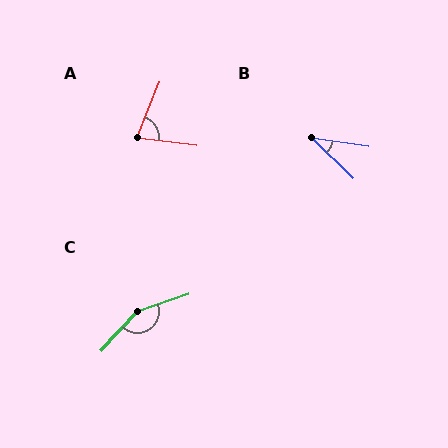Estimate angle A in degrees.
Approximately 75 degrees.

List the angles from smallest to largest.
B (36°), A (75°), C (152°).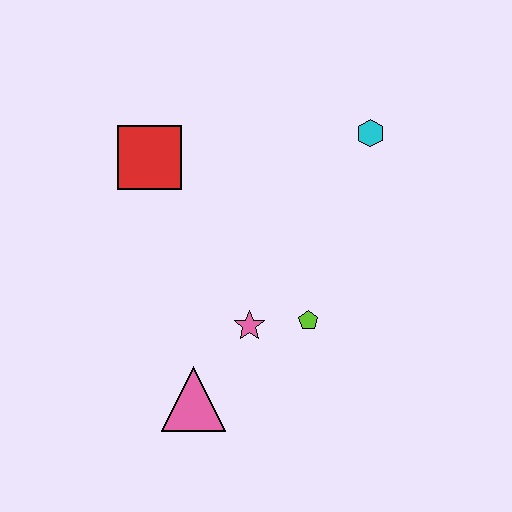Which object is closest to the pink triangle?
The pink star is closest to the pink triangle.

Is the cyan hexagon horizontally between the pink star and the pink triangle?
No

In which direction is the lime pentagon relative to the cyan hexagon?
The lime pentagon is below the cyan hexagon.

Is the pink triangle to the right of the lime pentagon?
No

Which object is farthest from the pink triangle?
The cyan hexagon is farthest from the pink triangle.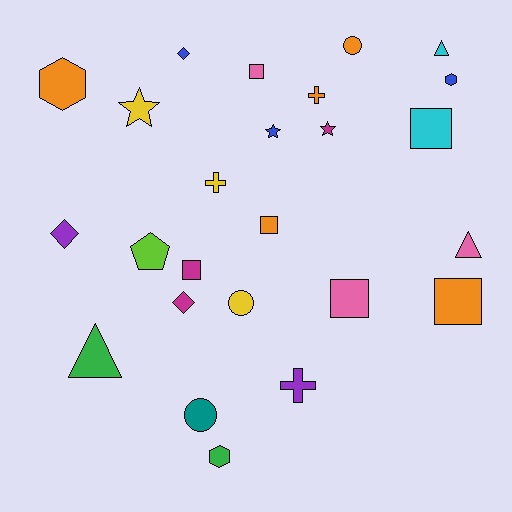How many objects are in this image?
There are 25 objects.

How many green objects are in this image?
There are 2 green objects.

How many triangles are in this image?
There are 3 triangles.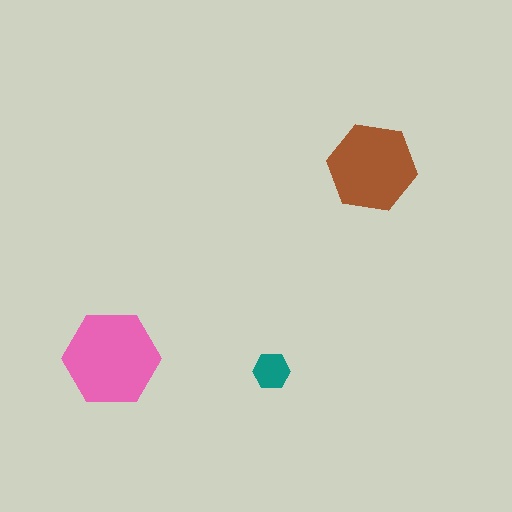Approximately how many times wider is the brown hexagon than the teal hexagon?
About 2.5 times wider.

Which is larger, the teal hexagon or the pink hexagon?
The pink one.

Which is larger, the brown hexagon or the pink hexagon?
The pink one.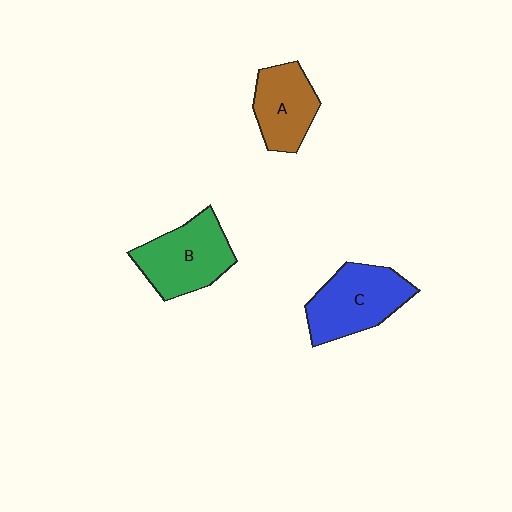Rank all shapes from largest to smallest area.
From largest to smallest: C (blue), B (green), A (brown).